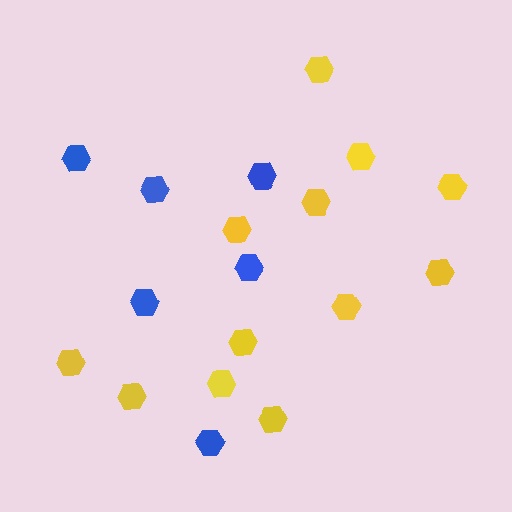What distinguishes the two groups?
There are 2 groups: one group of yellow hexagons (12) and one group of blue hexagons (6).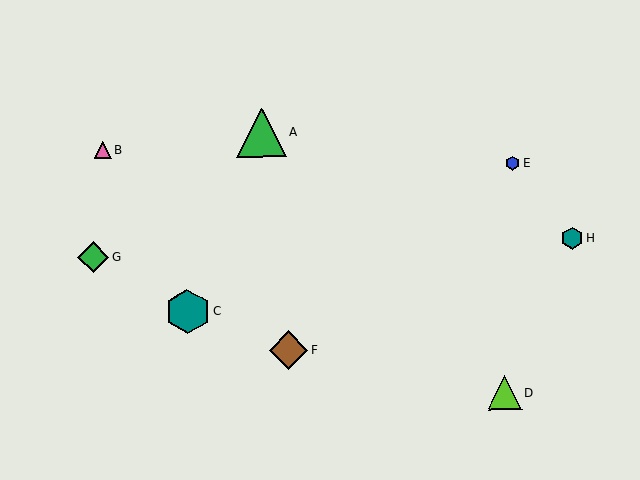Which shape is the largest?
The green triangle (labeled A) is the largest.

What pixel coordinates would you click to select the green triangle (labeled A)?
Click at (262, 133) to select the green triangle A.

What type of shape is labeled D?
Shape D is a lime triangle.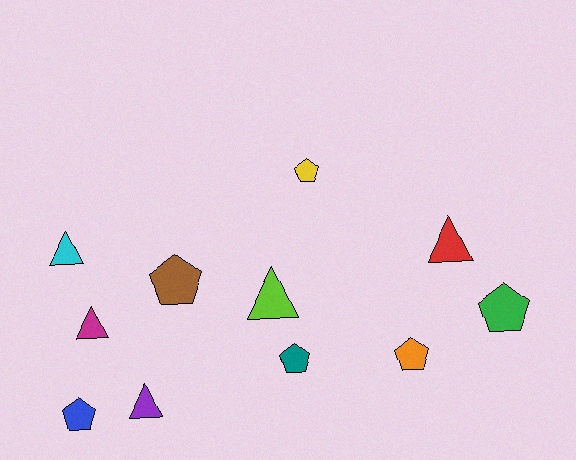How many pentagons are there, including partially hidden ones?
There are 6 pentagons.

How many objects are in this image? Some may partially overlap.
There are 11 objects.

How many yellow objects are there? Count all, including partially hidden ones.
There is 1 yellow object.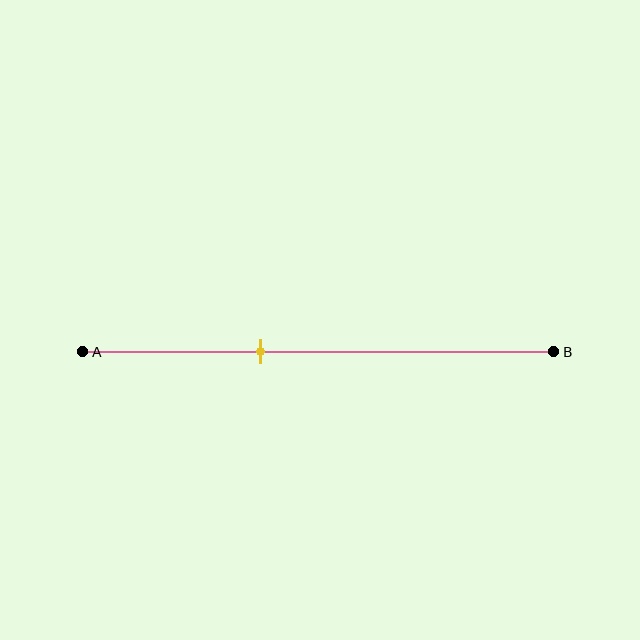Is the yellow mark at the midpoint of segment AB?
No, the mark is at about 40% from A, not at the 50% midpoint.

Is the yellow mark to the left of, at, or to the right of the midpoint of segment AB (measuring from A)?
The yellow mark is to the left of the midpoint of segment AB.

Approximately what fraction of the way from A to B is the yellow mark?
The yellow mark is approximately 40% of the way from A to B.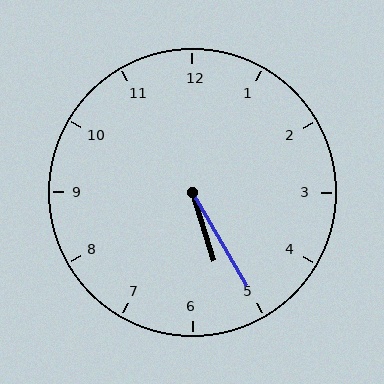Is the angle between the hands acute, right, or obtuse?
It is acute.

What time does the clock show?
5:25.